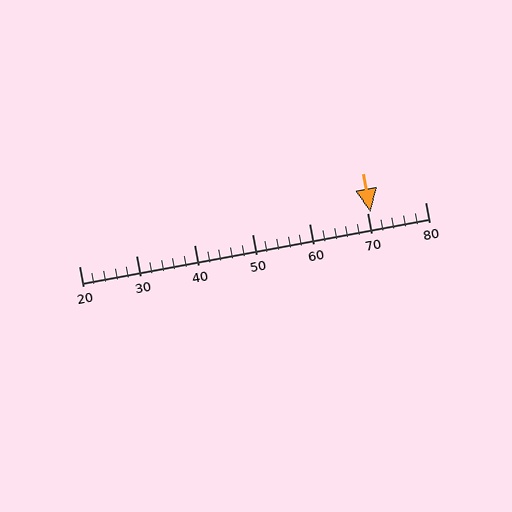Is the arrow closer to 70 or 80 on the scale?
The arrow is closer to 70.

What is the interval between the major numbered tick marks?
The major tick marks are spaced 10 units apart.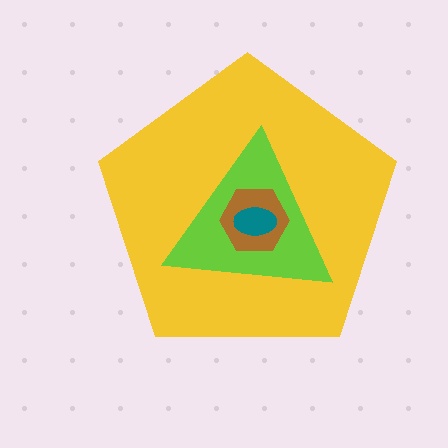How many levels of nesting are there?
4.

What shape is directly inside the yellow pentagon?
The lime triangle.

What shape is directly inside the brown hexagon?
The teal ellipse.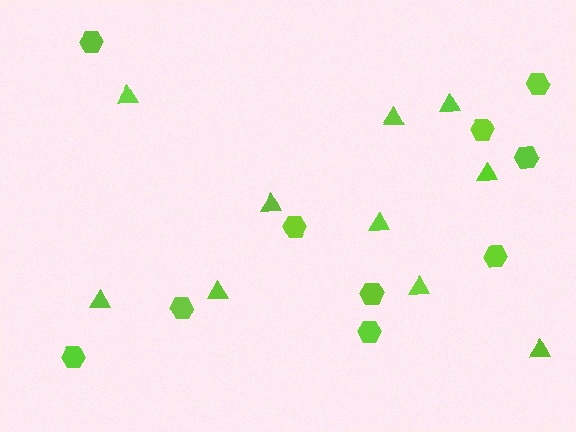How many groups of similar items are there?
There are 2 groups: one group of hexagons (10) and one group of triangles (10).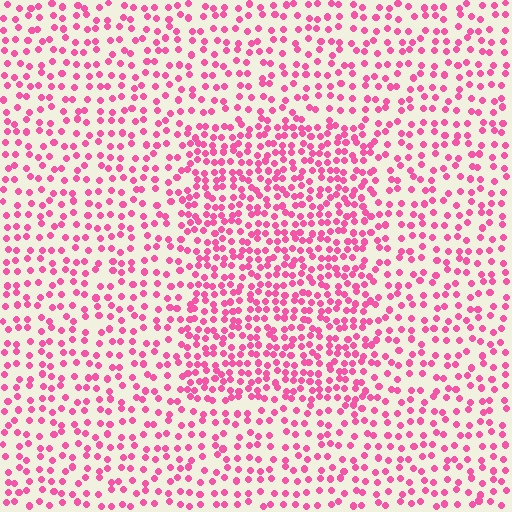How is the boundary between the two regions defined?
The boundary is defined by a change in element density (approximately 1.8x ratio). All elements are the same color, size, and shape.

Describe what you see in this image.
The image contains small pink elements arranged at two different densities. A rectangle-shaped region is visible where the elements are more densely packed than the surrounding area.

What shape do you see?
I see a rectangle.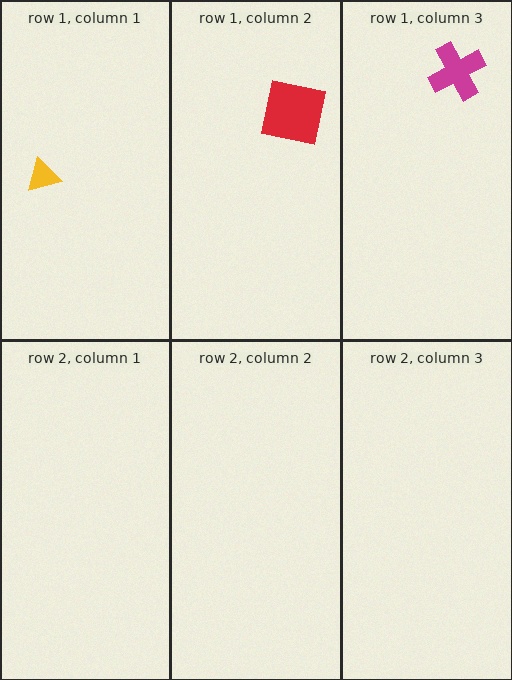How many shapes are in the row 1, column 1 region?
1.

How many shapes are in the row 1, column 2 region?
1.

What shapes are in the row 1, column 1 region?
The yellow triangle.